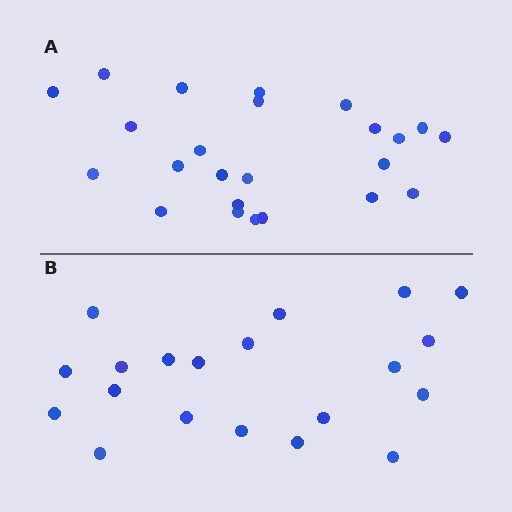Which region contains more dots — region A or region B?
Region A (the top region) has more dots.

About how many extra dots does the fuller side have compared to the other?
Region A has about 4 more dots than region B.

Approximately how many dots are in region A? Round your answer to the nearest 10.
About 20 dots. (The exact count is 24, which rounds to 20.)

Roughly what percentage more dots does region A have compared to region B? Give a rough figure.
About 20% more.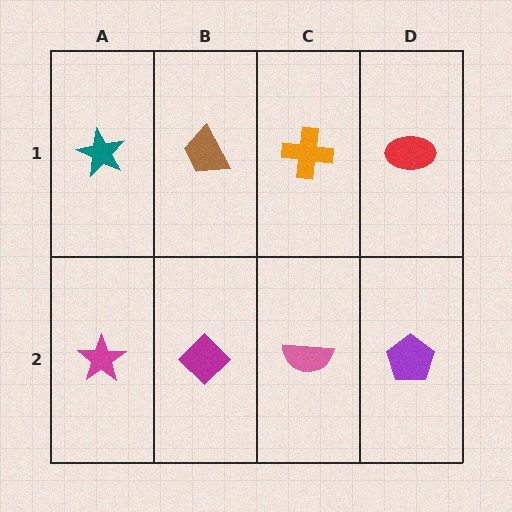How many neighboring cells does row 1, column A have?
2.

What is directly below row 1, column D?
A purple pentagon.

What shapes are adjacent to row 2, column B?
A brown trapezoid (row 1, column B), a magenta star (row 2, column A), a pink semicircle (row 2, column C).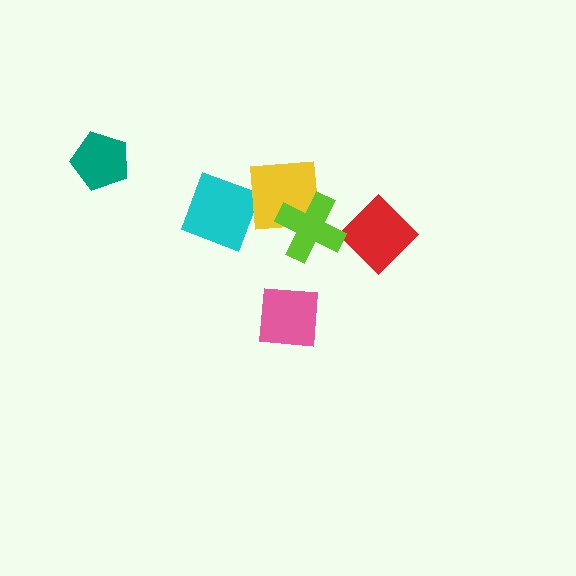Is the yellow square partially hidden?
Yes, it is partially covered by another shape.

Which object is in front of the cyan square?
The yellow square is in front of the cyan square.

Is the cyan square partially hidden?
Yes, it is partially covered by another shape.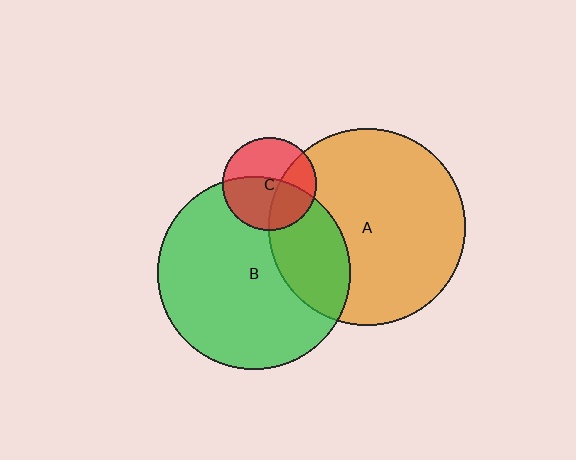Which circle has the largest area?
Circle A (orange).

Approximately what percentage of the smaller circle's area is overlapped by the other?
Approximately 35%.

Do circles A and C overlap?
Yes.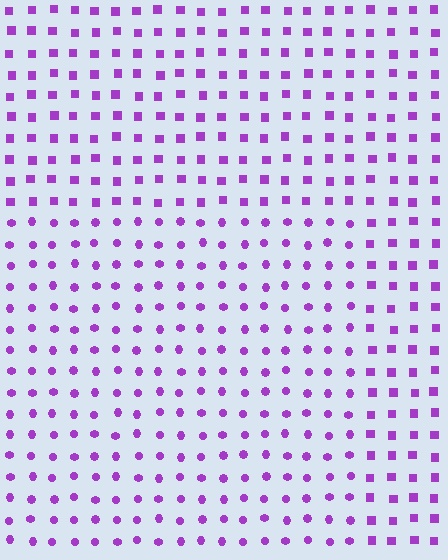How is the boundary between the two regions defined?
The boundary is defined by a change in element shape: circles inside vs. squares outside. All elements share the same color and spacing.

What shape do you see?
I see a rectangle.